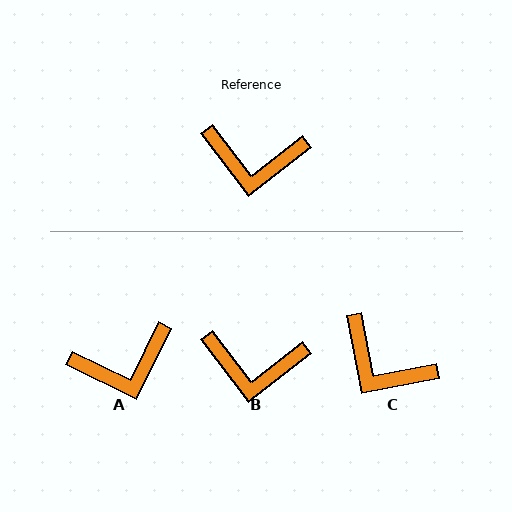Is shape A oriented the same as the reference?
No, it is off by about 26 degrees.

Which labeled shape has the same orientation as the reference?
B.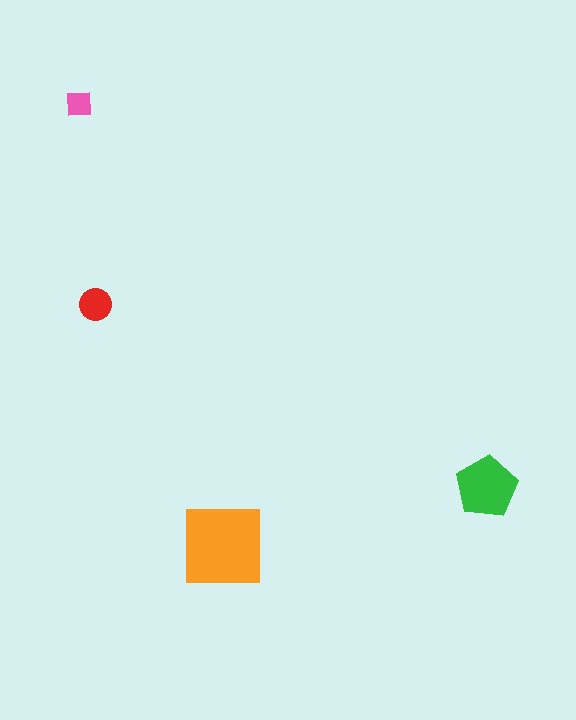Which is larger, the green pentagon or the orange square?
The orange square.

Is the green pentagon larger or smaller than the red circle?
Larger.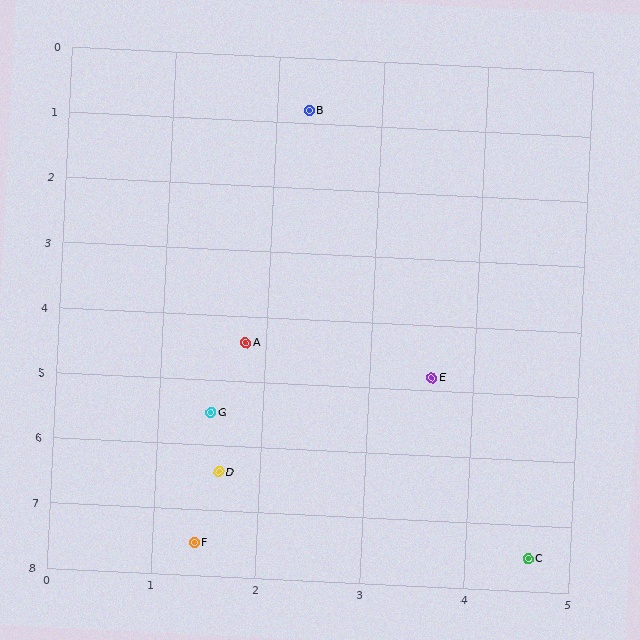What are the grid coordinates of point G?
Point G is at approximately (1.5, 5.5).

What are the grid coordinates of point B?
Point B is at approximately (2.3, 0.8).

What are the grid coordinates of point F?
Point F is at approximately (1.4, 7.5).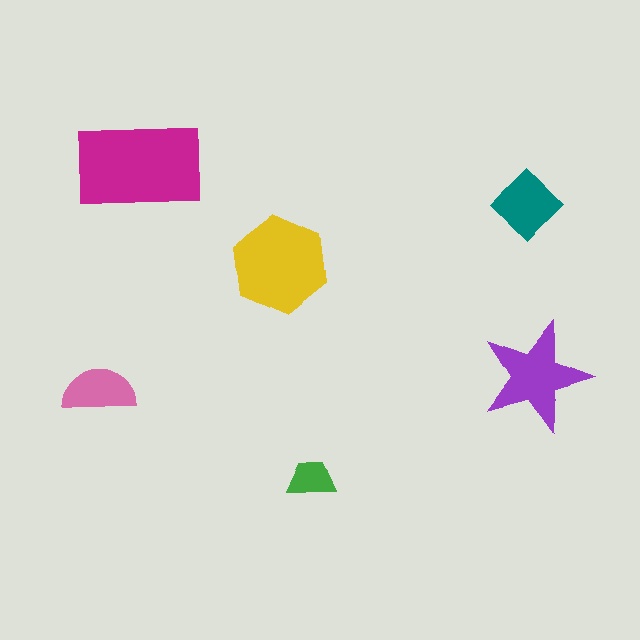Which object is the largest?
The magenta rectangle.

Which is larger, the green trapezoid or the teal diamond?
The teal diamond.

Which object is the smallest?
The green trapezoid.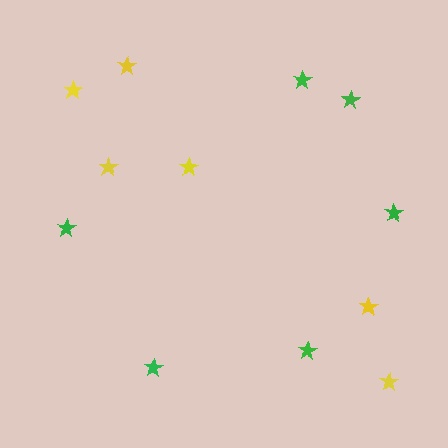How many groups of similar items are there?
There are 2 groups: one group of yellow stars (6) and one group of green stars (6).